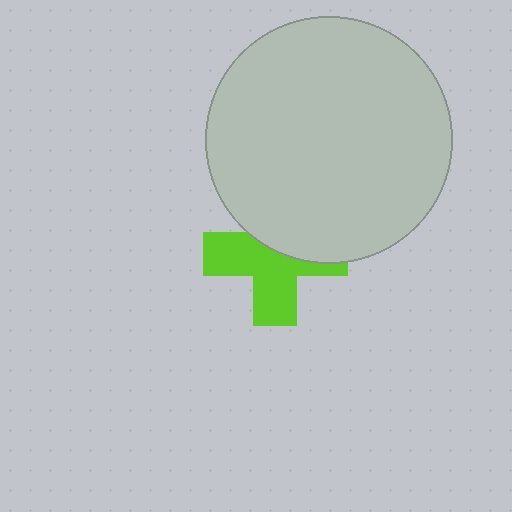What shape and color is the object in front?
The object in front is a light gray circle.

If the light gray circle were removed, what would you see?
You would see the complete lime cross.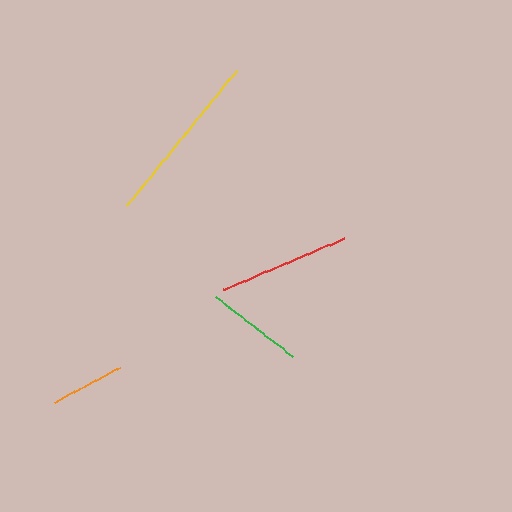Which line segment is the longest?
The yellow line is the longest at approximately 174 pixels.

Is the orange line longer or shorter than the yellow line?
The yellow line is longer than the orange line.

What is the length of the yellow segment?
The yellow segment is approximately 174 pixels long.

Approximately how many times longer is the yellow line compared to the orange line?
The yellow line is approximately 2.4 times the length of the orange line.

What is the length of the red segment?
The red segment is approximately 131 pixels long.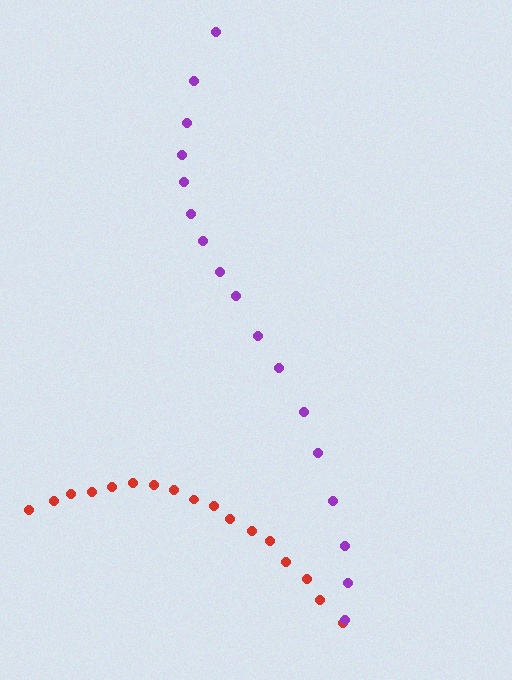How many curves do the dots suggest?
There are 2 distinct paths.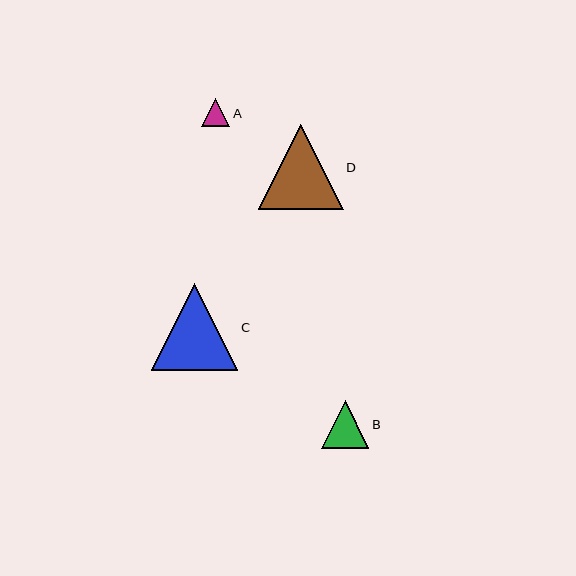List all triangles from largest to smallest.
From largest to smallest: C, D, B, A.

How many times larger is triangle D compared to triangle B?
Triangle D is approximately 1.8 times the size of triangle B.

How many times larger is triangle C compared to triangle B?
Triangle C is approximately 1.8 times the size of triangle B.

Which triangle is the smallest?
Triangle A is the smallest with a size of approximately 28 pixels.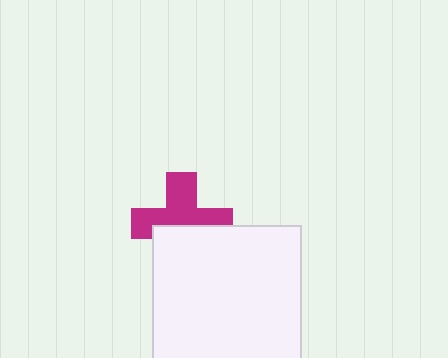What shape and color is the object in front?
The object in front is a white square.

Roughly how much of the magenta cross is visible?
About half of it is visible (roughly 59%).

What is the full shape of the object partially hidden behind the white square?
The partially hidden object is a magenta cross.